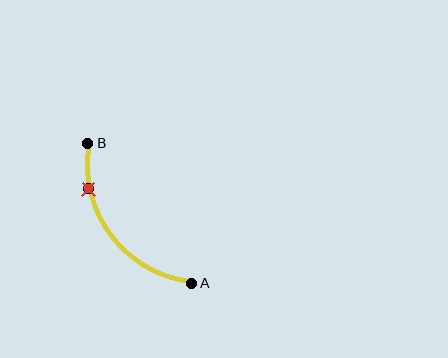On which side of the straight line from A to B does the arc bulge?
The arc bulges below and to the left of the straight line connecting A and B.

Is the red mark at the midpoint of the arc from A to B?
No. The red mark lies on the arc but is closer to endpoint B. The arc midpoint would be at the point on the curve equidistant along the arc from both A and B.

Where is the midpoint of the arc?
The arc midpoint is the point on the curve farthest from the straight line joining A and B. It sits below and to the left of that line.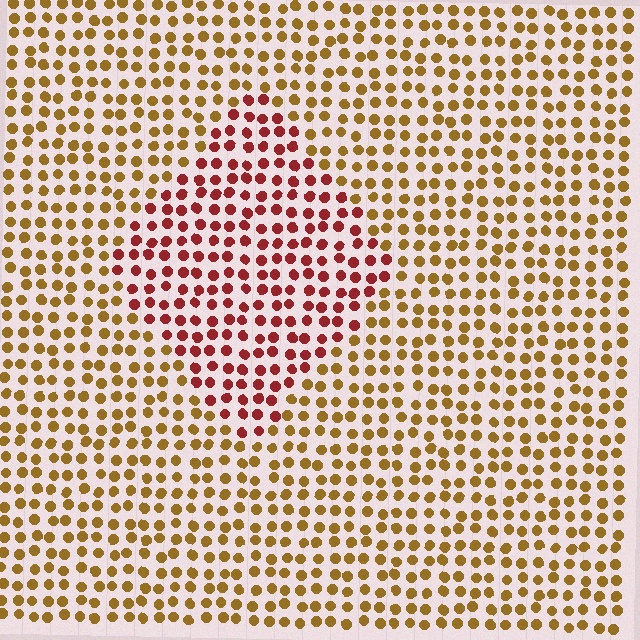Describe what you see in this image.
The image is filled with small brown elements in a uniform arrangement. A diamond-shaped region is visible where the elements are tinted to a slightly different hue, forming a subtle color boundary.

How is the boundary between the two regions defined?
The boundary is defined purely by a slight shift in hue (about 44 degrees). Spacing, size, and orientation are identical on both sides.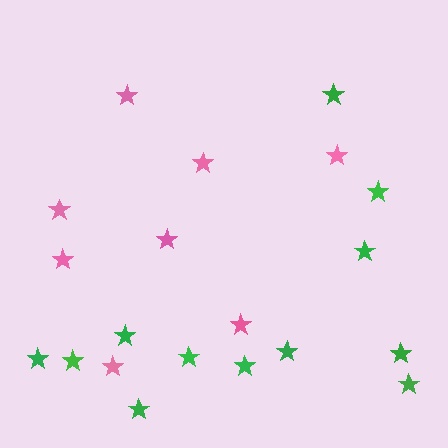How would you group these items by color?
There are 2 groups: one group of green stars (12) and one group of pink stars (8).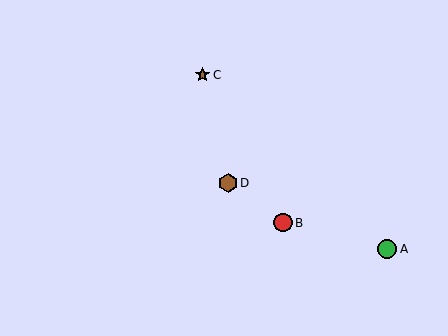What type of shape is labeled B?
Shape B is a red circle.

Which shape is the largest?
The green circle (labeled A) is the largest.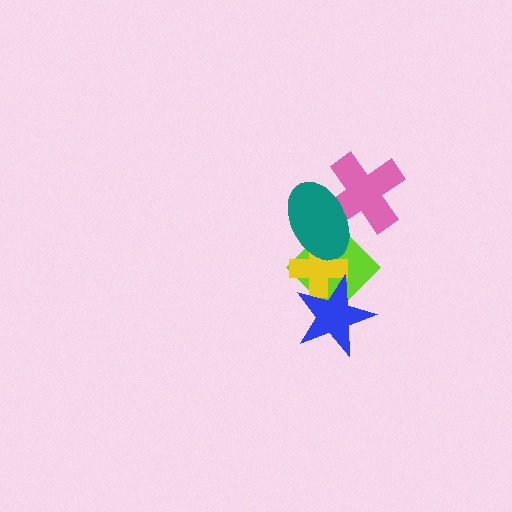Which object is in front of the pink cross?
The teal ellipse is in front of the pink cross.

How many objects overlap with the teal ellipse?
3 objects overlap with the teal ellipse.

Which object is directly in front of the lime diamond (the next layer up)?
The yellow cross is directly in front of the lime diamond.